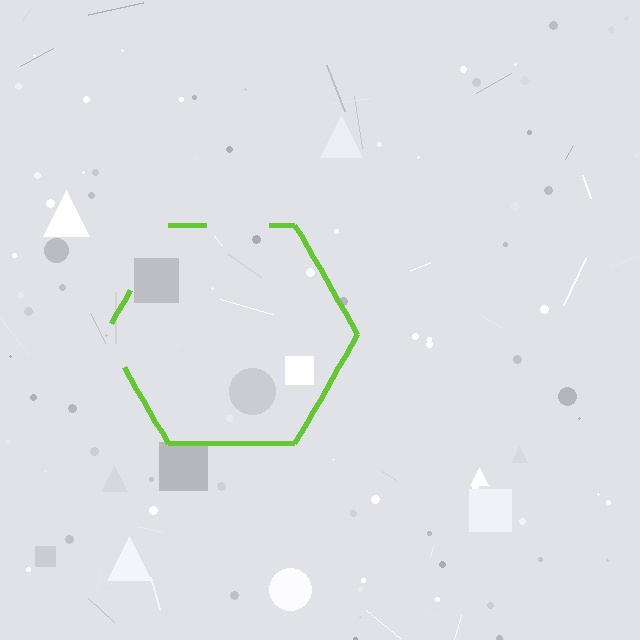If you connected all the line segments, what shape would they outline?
They would outline a hexagon.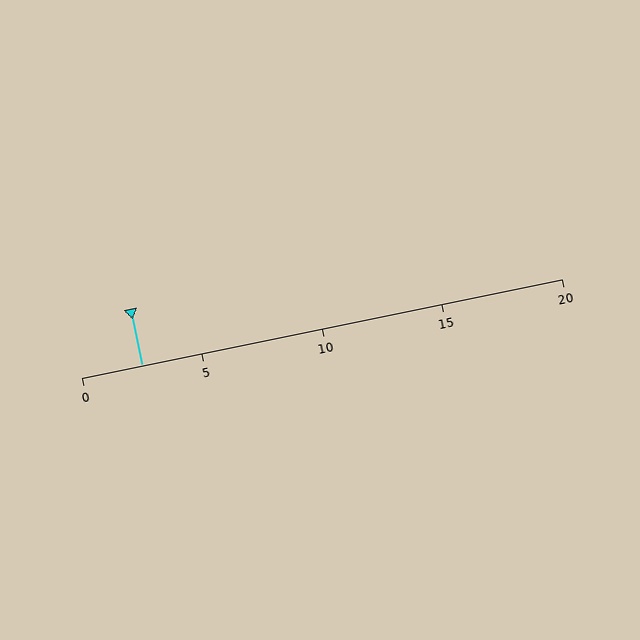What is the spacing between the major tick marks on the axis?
The major ticks are spaced 5 apart.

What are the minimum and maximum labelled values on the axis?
The axis runs from 0 to 20.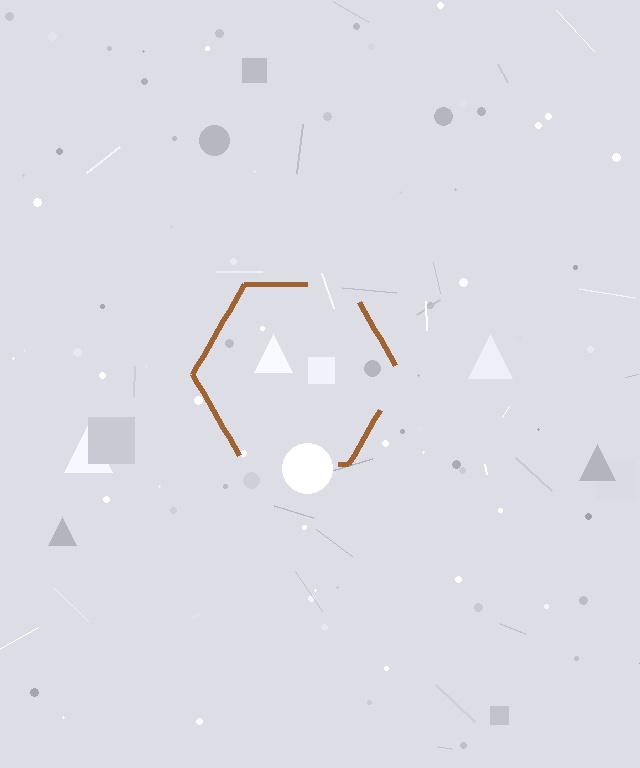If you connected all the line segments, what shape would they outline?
They would outline a hexagon.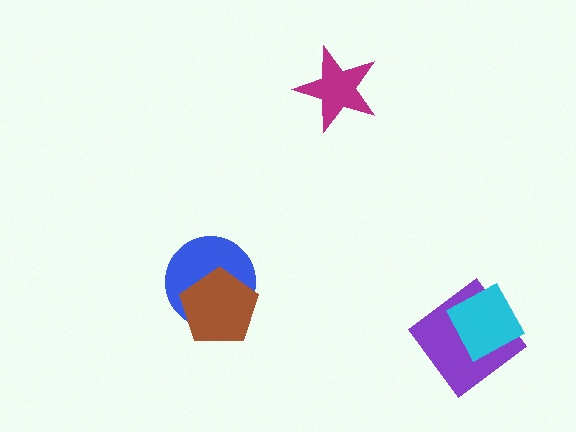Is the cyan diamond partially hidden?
No, no other shape covers it.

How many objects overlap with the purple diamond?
1 object overlaps with the purple diamond.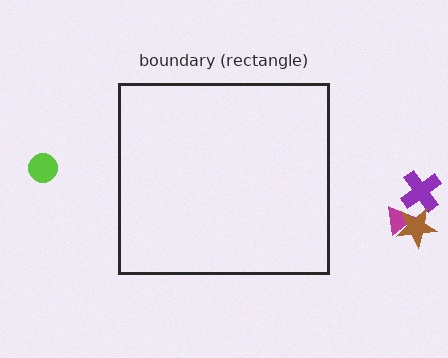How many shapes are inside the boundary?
0 inside, 4 outside.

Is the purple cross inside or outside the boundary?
Outside.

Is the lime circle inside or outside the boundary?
Outside.